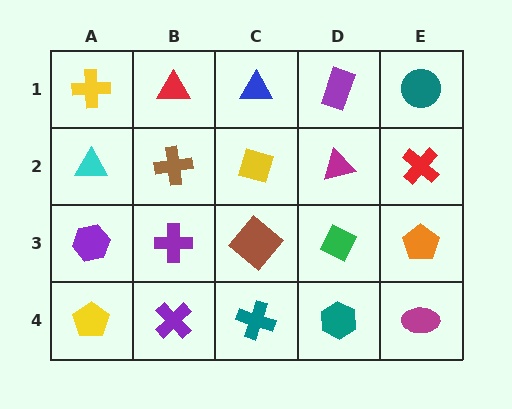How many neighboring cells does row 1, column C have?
3.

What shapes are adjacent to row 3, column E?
A red cross (row 2, column E), a magenta ellipse (row 4, column E), a green diamond (row 3, column D).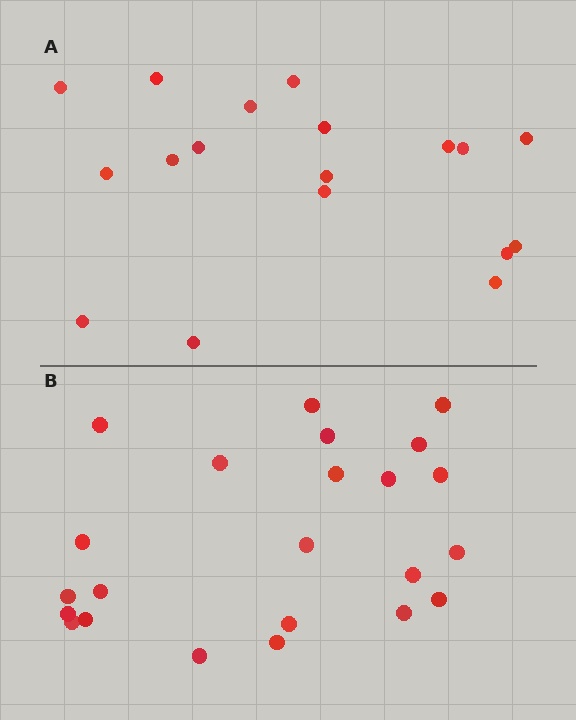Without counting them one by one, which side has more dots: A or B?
Region B (the bottom region) has more dots.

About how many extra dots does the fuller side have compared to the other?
Region B has about 5 more dots than region A.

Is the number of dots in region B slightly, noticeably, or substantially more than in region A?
Region B has noticeably more, but not dramatically so. The ratio is roughly 1.3 to 1.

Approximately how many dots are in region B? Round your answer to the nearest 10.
About 20 dots. (The exact count is 23, which rounds to 20.)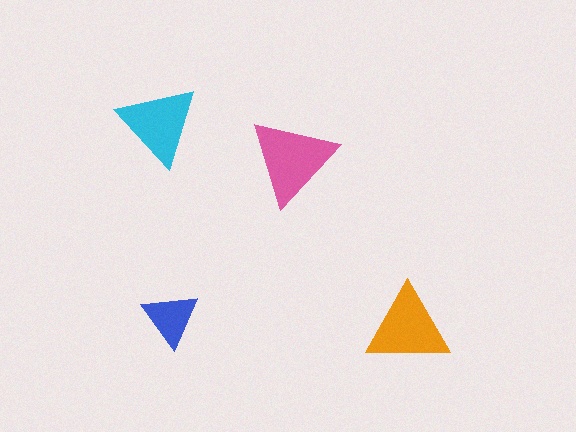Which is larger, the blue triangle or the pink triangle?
The pink one.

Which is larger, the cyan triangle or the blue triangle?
The cyan one.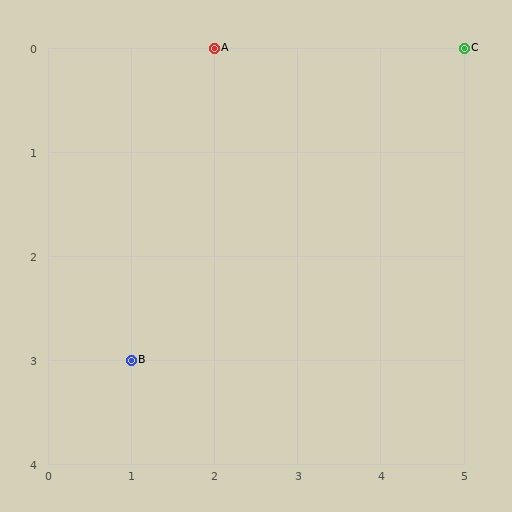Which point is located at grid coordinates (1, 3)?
Point B is at (1, 3).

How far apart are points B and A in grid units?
Points B and A are 1 column and 3 rows apart (about 3.2 grid units diagonally).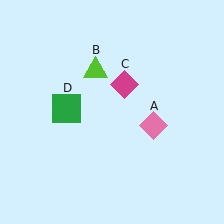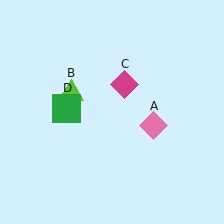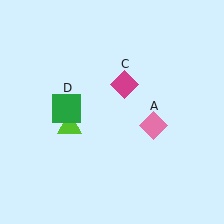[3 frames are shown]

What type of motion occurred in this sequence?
The lime triangle (object B) rotated counterclockwise around the center of the scene.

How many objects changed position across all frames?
1 object changed position: lime triangle (object B).